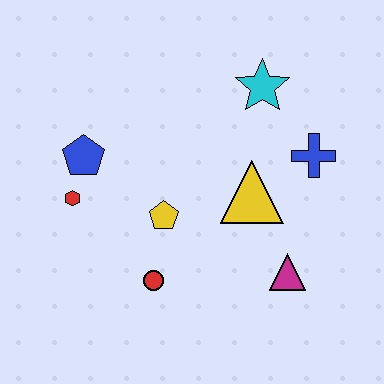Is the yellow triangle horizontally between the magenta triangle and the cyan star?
No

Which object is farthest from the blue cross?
The red hexagon is farthest from the blue cross.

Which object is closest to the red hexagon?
The blue pentagon is closest to the red hexagon.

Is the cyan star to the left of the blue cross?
Yes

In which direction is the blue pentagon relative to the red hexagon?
The blue pentagon is above the red hexagon.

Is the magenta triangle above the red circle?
Yes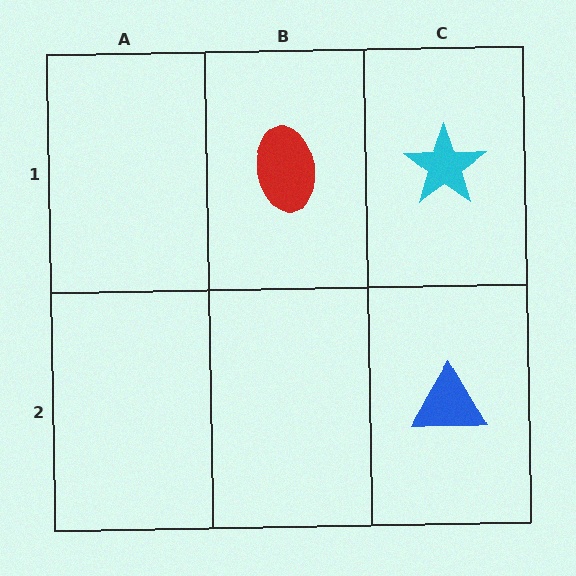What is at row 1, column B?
A red ellipse.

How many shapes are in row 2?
1 shape.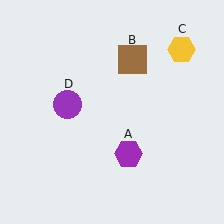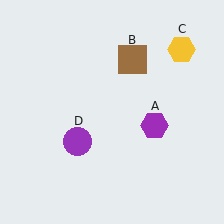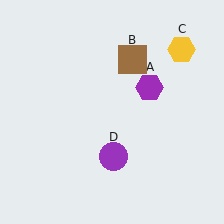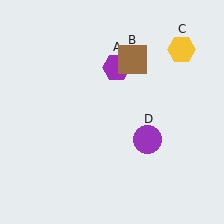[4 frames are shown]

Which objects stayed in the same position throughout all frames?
Brown square (object B) and yellow hexagon (object C) remained stationary.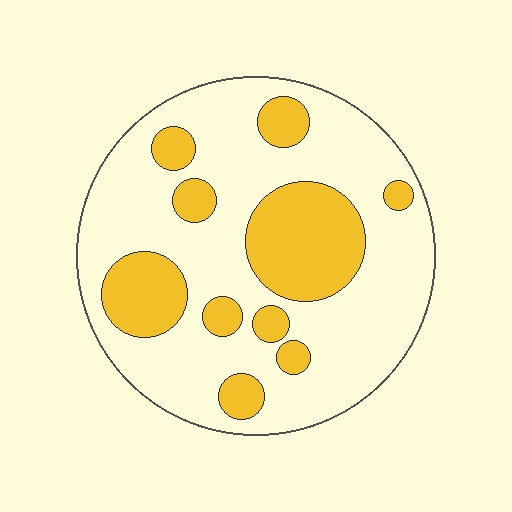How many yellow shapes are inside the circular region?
10.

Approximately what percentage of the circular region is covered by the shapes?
Approximately 30%.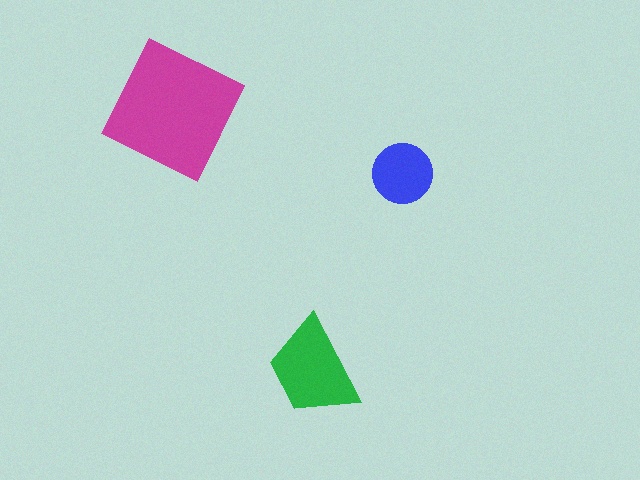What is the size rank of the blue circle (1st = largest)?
3rd.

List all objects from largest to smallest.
The magenta square, the green trapezoid, the blue circle.